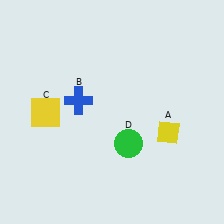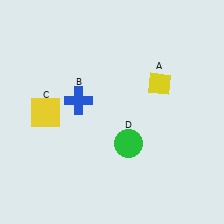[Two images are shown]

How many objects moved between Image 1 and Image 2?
1 object moved between the two images.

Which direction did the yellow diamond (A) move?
The yellow diamond (A) moved up.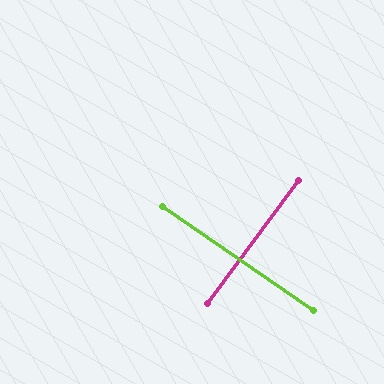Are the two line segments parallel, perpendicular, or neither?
Perpendicular — they meet at approximately 88°.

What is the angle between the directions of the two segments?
Approximately 88 degrees.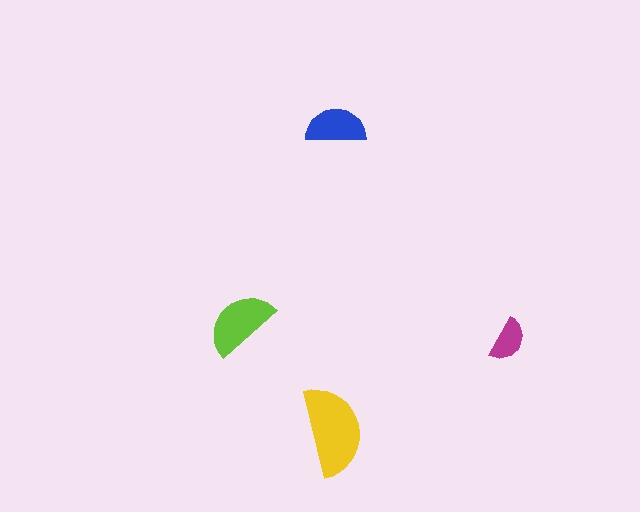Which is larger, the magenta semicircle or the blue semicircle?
The blue one.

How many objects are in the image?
There are 4 objects in the image.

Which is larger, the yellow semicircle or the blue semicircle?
The yellow one.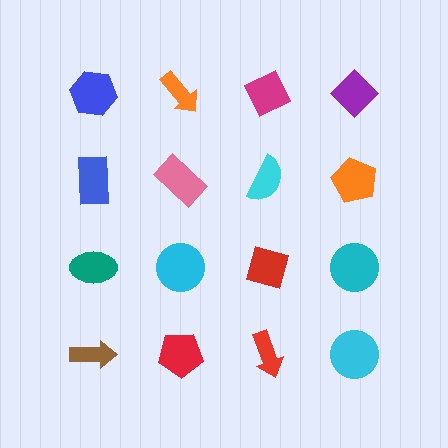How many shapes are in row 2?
4 shapes.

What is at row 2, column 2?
A pink rectangle.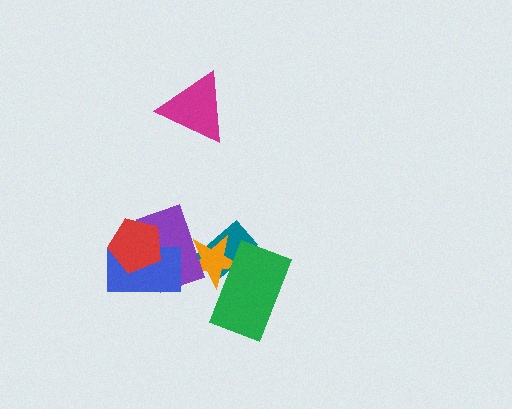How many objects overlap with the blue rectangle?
2 objects overlap with the blue rectangle.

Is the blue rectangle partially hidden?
Yes, it is partially covered by another shape.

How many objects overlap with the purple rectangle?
4 objects overlap with the purple rectangle.